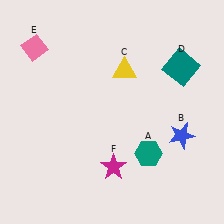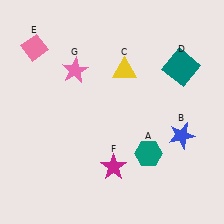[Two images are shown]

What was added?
A pink star (G) was added in Image 2.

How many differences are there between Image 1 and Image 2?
There is 1 difference between the two images.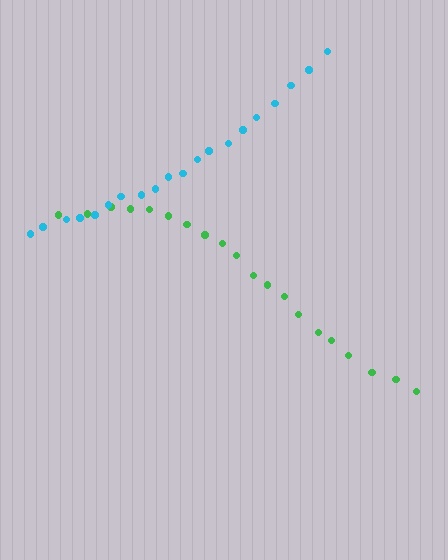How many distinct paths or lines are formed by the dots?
There are 2 distinct paths.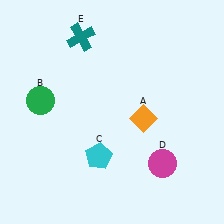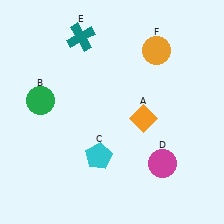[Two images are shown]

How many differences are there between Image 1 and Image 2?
There is 1 difference between the two images.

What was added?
An orange circle (F) was added in Image 2.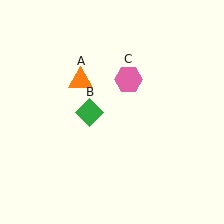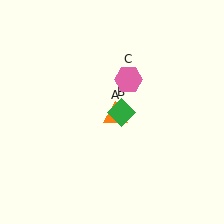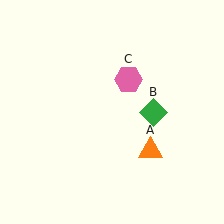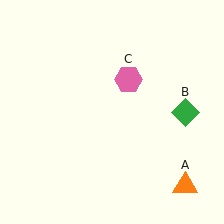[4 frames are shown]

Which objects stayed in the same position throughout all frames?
Pink hexagon (object C) remained stationary.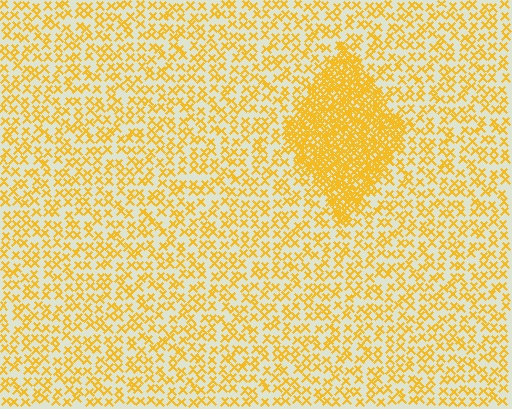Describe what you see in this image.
The image contains small yellow elements arranged at two different densities. A diamond-shaped region is visible where the elements are more densely packed than the surrounding area.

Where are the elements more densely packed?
The elements are more densely packed inside the diamond boundary.